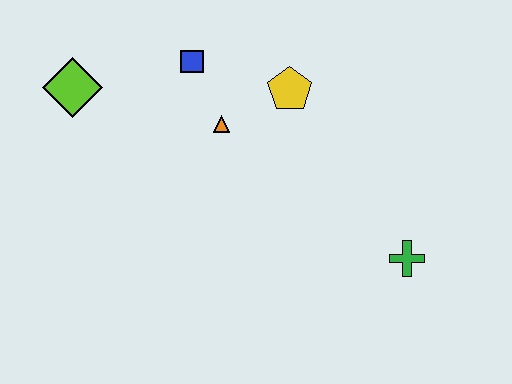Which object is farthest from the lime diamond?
The green cross is farthest from the lime diamond.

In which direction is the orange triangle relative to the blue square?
The orange triangle is below the blue square.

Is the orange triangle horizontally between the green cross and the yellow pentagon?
No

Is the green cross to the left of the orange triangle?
No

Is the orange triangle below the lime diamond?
Yes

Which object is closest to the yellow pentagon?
The orange triangle is closest to the yellow pentagon.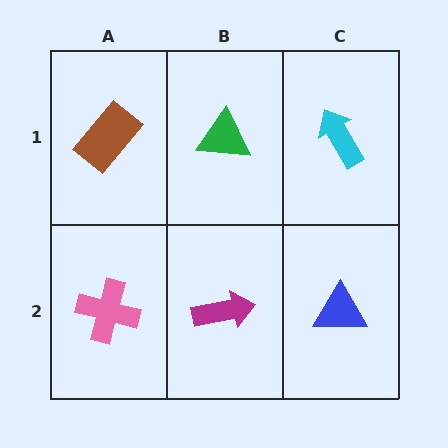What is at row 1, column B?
A green triangle.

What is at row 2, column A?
A pink cross.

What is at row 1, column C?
A cyan arrow.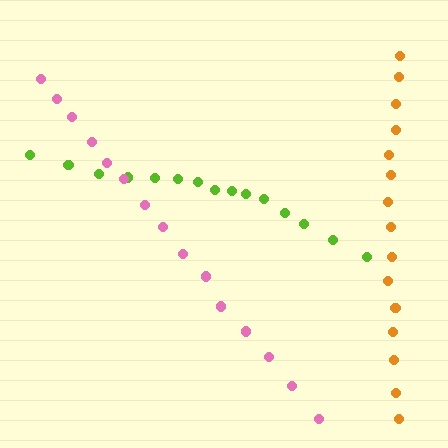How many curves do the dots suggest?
There are 3 distinct paths.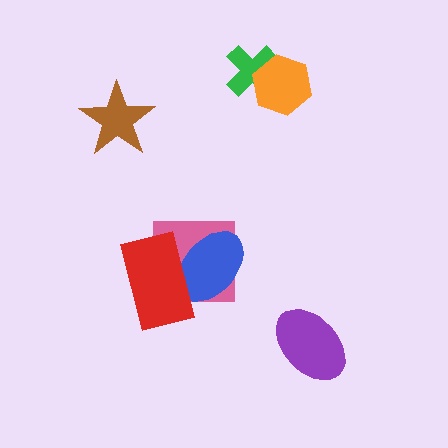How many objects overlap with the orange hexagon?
1 object overlaps with the orange hexagon.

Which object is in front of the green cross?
The orange hexagon is in front of the green cross.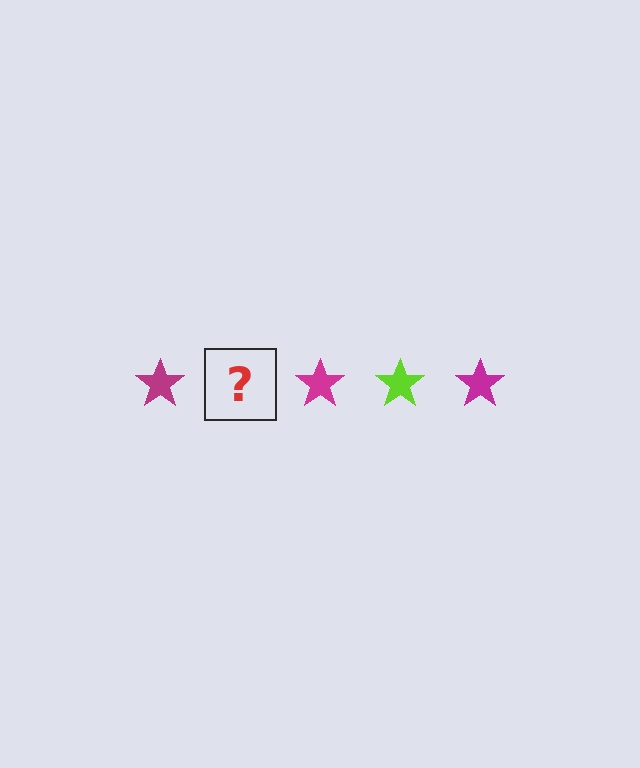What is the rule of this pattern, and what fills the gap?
The rule is that the pattern cycles through magenta, lime stars. The gap should be filled with a lime star.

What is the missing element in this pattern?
The missing element is a lime star.